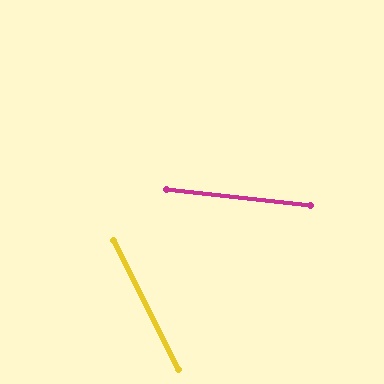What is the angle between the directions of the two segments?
Approximately 57 degrees.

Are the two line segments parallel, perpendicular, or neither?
Neither parallel nor perpendicular — they differ by about 57°.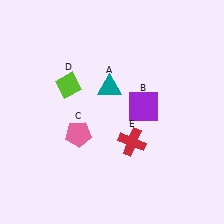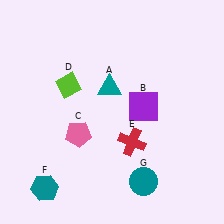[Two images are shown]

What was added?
A teal hexagon (F), a teal circle (G) were added in Image 2.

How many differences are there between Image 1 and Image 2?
There are 2 differences between the two images.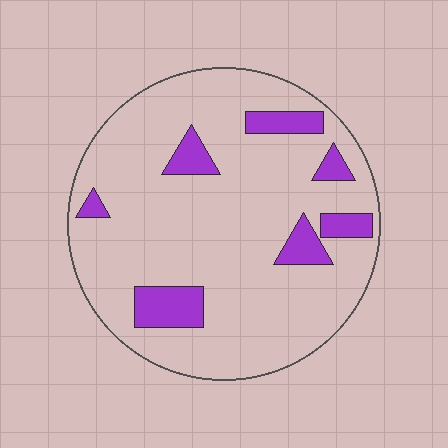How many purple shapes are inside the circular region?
7.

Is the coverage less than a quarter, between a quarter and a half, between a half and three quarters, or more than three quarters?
Less than a quarter.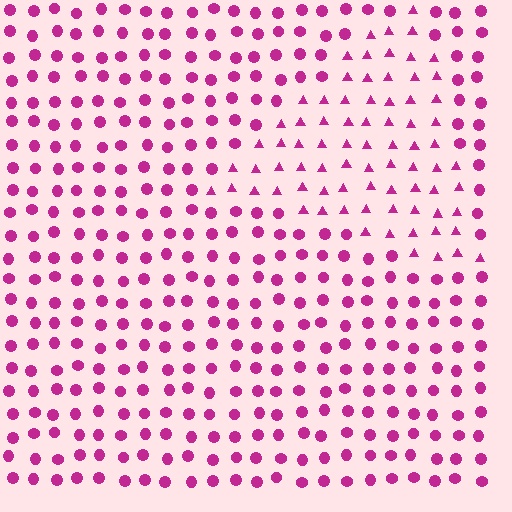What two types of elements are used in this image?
The image uses triangles inside the triangle region and circles outside it.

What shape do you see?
I see a triangle.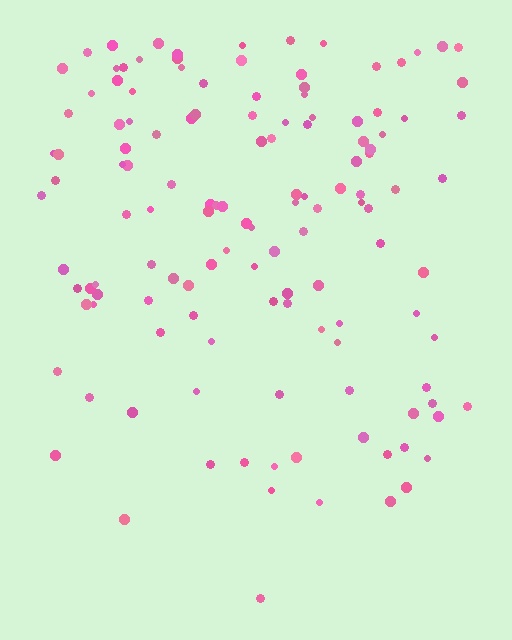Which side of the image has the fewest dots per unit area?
The bottom.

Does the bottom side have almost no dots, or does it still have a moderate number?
Still a moderate number, just noticeably fewer than the top.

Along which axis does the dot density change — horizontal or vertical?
Vertical.